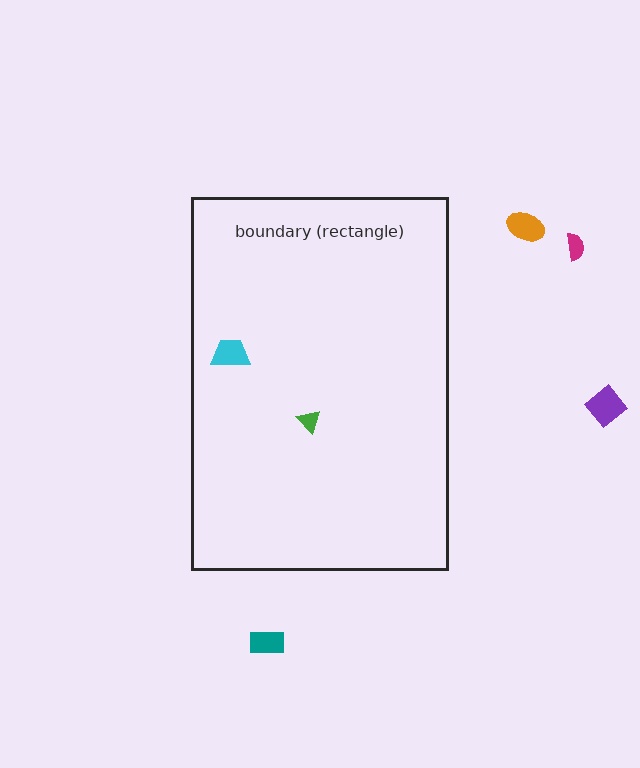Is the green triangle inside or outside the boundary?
Inside.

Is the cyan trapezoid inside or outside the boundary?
Inside.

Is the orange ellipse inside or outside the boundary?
Outside.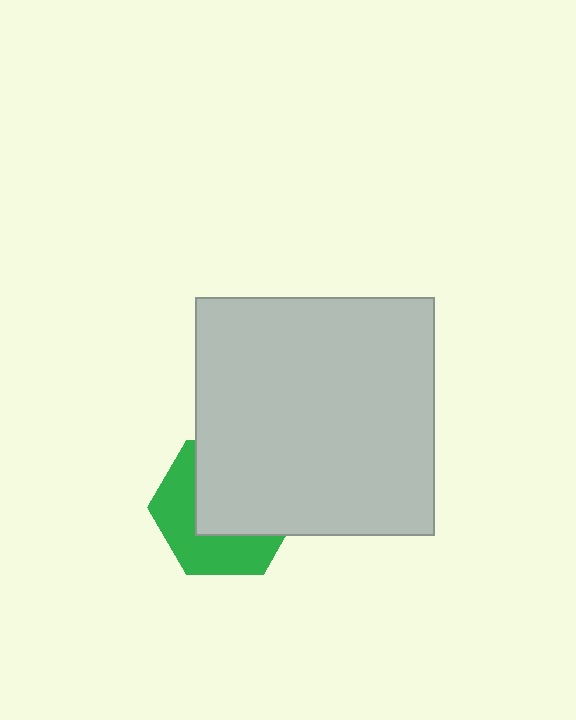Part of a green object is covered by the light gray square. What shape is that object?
It is a hexagon.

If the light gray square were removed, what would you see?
You would see the complete green hexagon.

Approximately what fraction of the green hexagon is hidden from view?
Roughly 55% of the green hexagon is hidden behind the light gray square.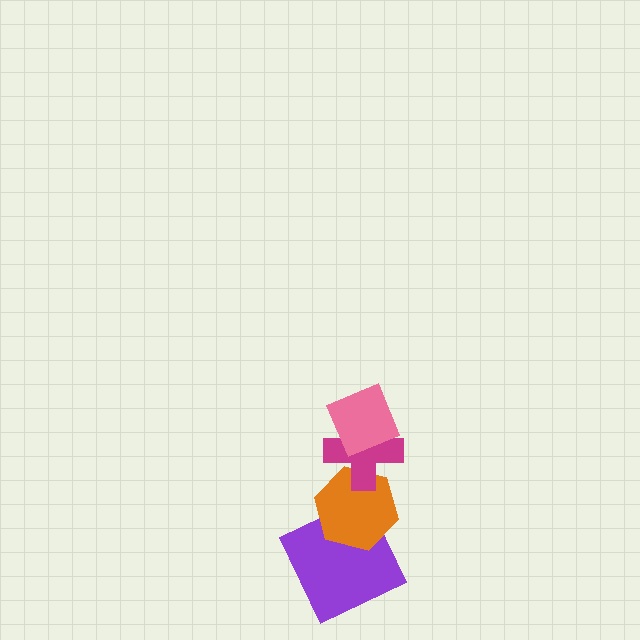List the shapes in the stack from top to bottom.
From top to bottom: the pink diamond, the magenta cross, the orange hexagon, the purple square.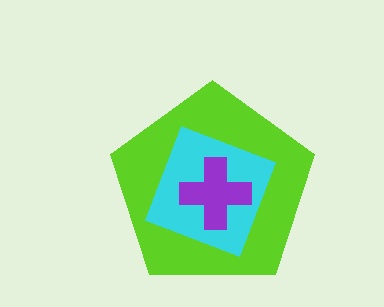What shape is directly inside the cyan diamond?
The purple cross.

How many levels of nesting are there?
3.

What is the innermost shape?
The purple cross.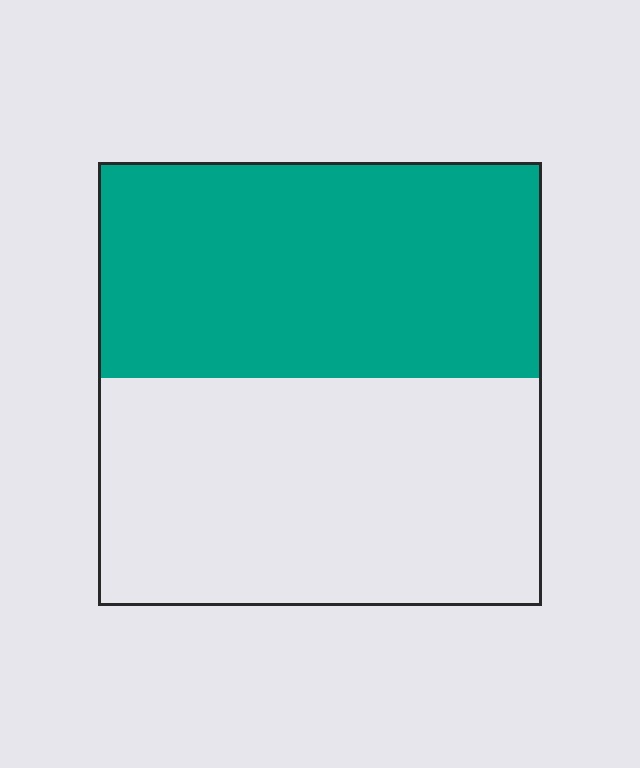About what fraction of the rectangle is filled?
About one half (1/2).